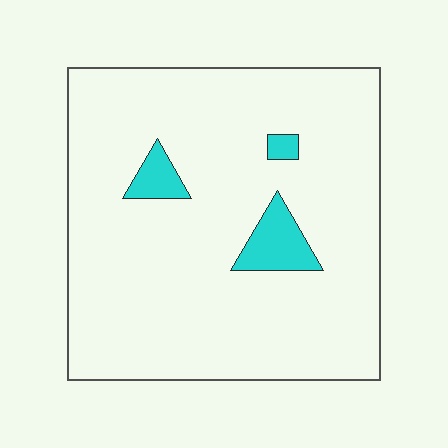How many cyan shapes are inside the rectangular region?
3.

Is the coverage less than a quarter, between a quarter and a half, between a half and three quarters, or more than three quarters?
Less than a quarter.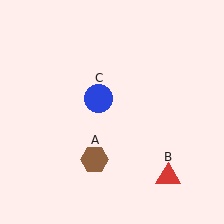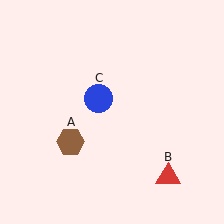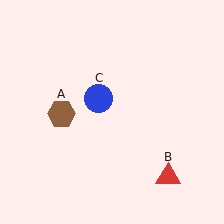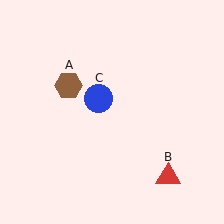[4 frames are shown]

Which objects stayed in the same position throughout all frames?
Red triangle (object B) and blue circle (object C) remained stationary.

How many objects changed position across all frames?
1 object changed position: brown hexagon (object A).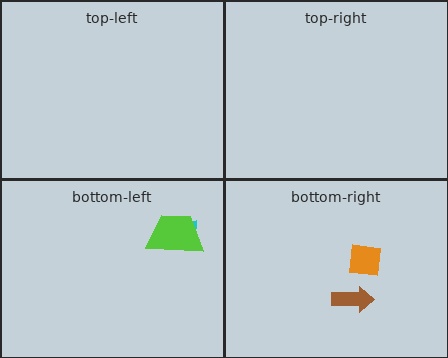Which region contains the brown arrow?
The bottom-right region.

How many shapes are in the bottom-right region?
2.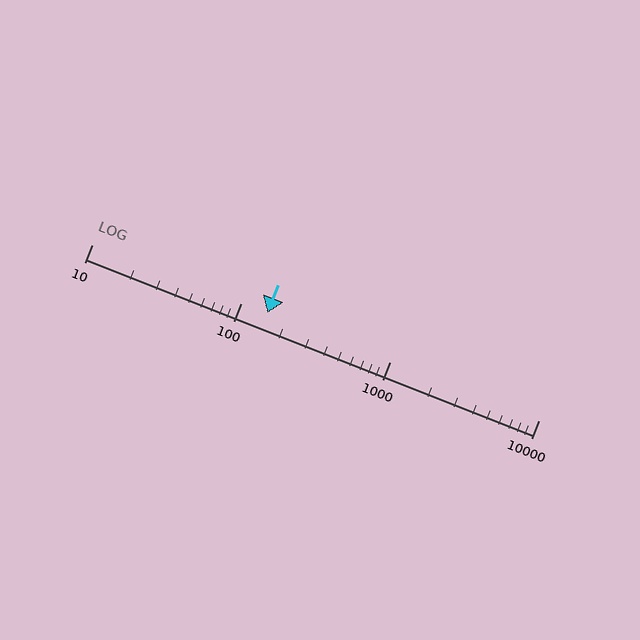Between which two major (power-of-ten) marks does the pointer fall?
The pointer is between 100 and 1000.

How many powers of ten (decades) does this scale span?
The scale spans 3 decades, from 10 to 10000.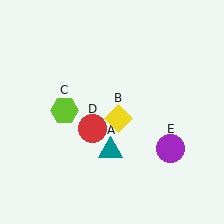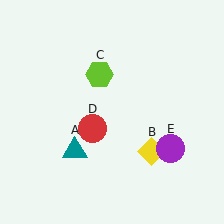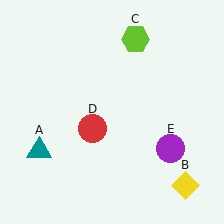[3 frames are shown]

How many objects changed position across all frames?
3 objects changed position: teal triangle (object A), yellow diamond (object B), lime hexagon (object C).